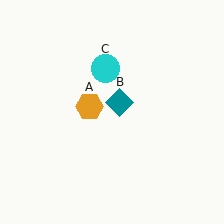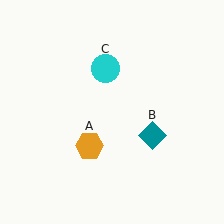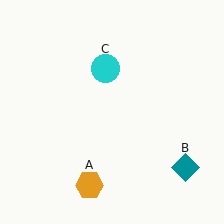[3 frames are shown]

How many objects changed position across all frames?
2 objects changed position: orange hexagon (object A), teal diamond (object B).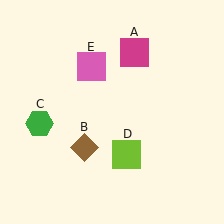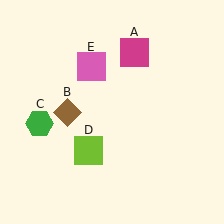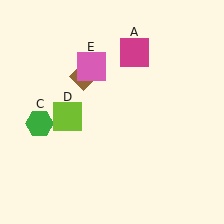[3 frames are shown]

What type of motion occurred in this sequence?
The brown diamond (object B), lime square (object D) rotated clockwise around the center of the scene.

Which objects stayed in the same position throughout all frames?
Magenta square (object A) and green hexagon (object C) and pink square (object E) remained stationary.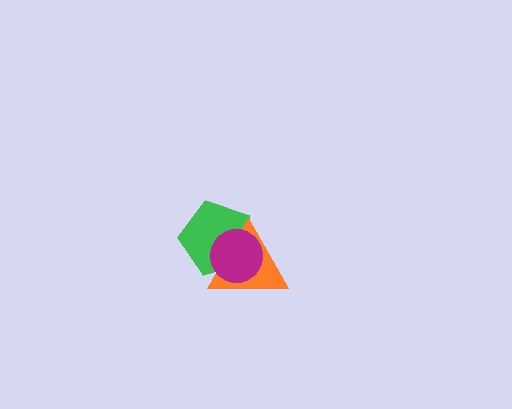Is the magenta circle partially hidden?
No, no other shape covers it.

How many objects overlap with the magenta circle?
2 objects overlap with the magenta circle.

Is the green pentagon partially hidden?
Yes, it is partially covered by another shape.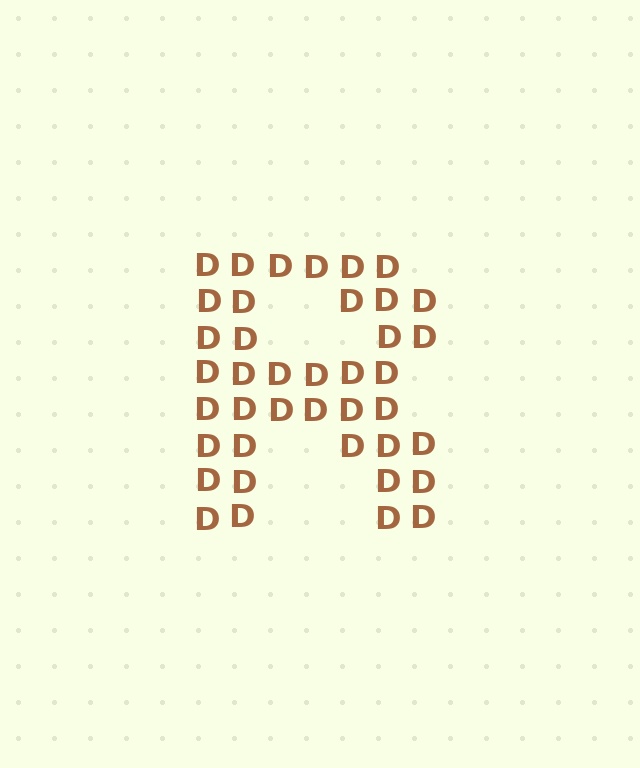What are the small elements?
The small elements are letter D's.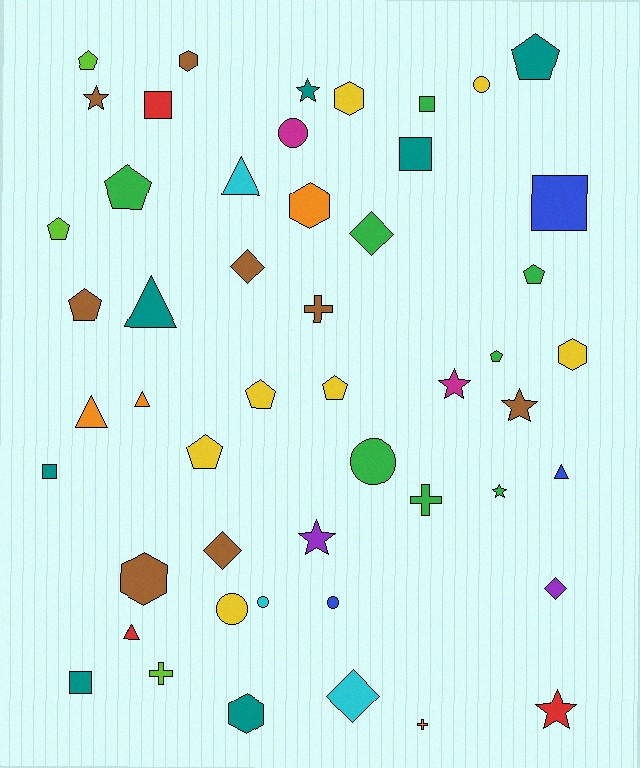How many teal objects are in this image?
There are 7 teal objects.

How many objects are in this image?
There are 50 objects.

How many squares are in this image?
There are 6 squares.